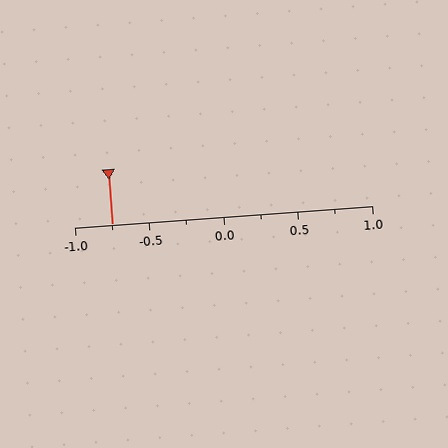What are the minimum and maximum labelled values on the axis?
The axis runs from -1.0 to 1.0.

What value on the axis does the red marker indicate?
The marker indicates approximately -0.75.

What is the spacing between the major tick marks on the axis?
The major ticks are spaced 0.5 apart.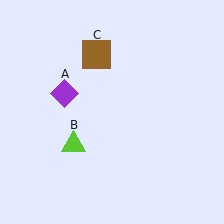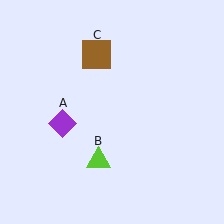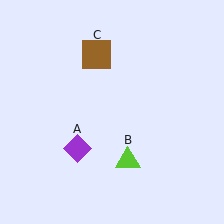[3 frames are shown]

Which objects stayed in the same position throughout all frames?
Brown square (object C) remained stationary.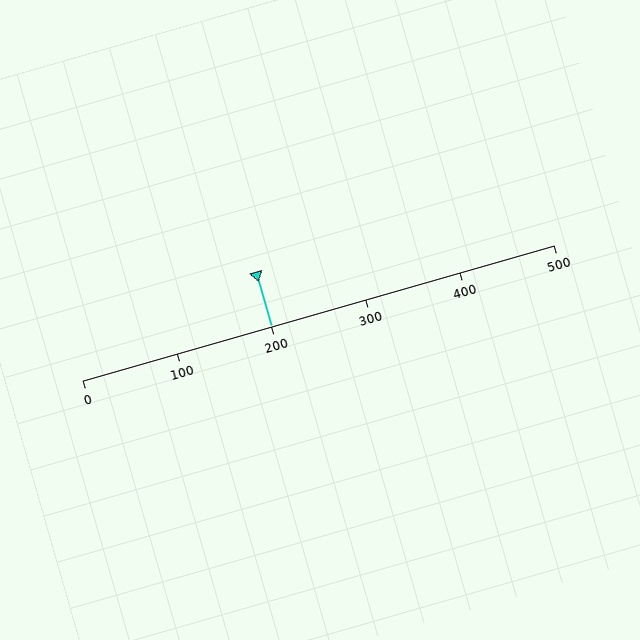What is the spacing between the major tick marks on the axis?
The major ticks are spaced 100 apart.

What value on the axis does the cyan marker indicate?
The marker indicates approximately 200.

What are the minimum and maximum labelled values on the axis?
The axis runs from 0 to 500.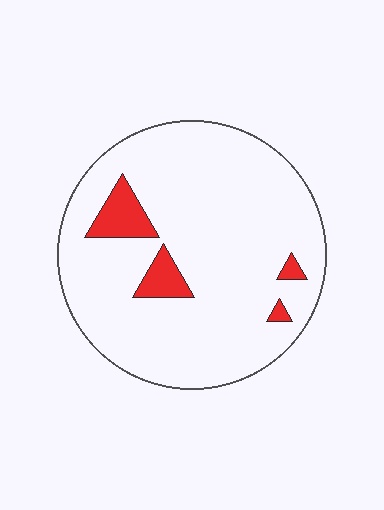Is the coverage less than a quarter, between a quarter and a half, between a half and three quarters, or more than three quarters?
Less than a quarter.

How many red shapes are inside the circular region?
4.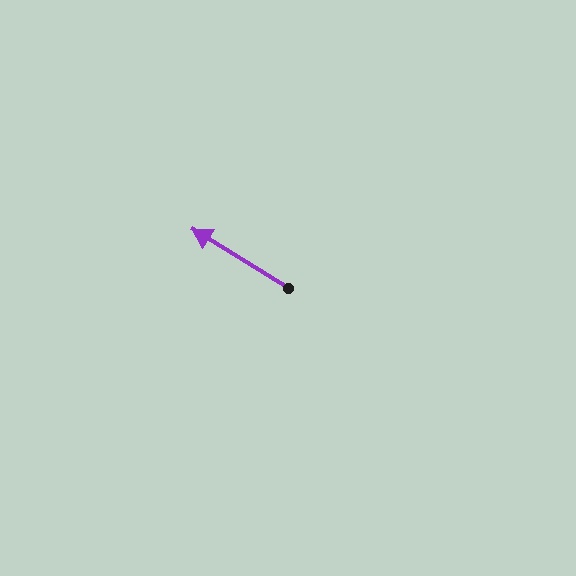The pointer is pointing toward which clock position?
Roughly 10 o'clock.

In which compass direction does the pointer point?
Northwest.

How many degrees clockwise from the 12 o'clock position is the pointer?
Approximately 302 degrees.